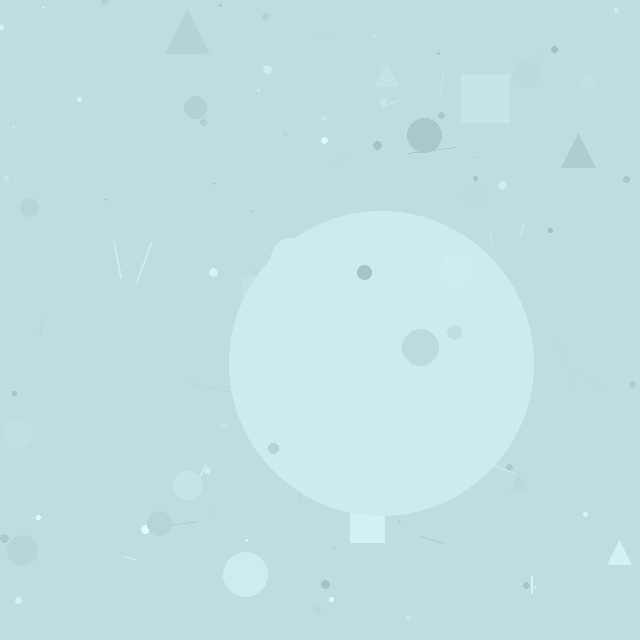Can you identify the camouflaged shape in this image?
The camouflaged shape is a circle.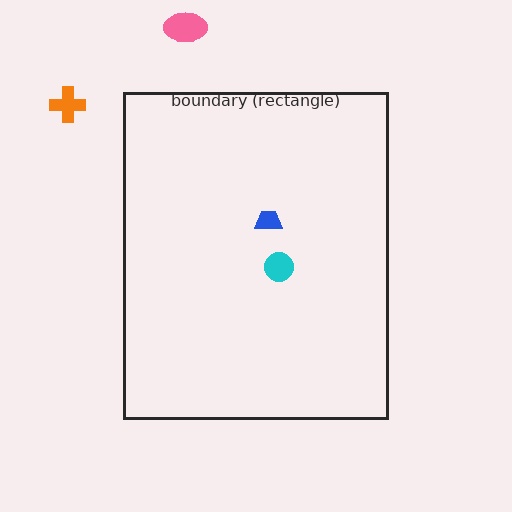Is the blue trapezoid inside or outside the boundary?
Inside.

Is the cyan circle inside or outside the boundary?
Inside.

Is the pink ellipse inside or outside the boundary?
Outside.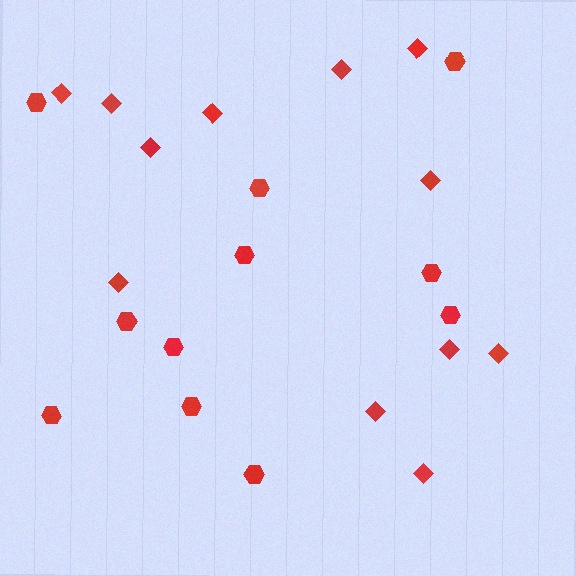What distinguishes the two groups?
There are 2 groups: one group of hexagons (11) and one group of diamonds (12).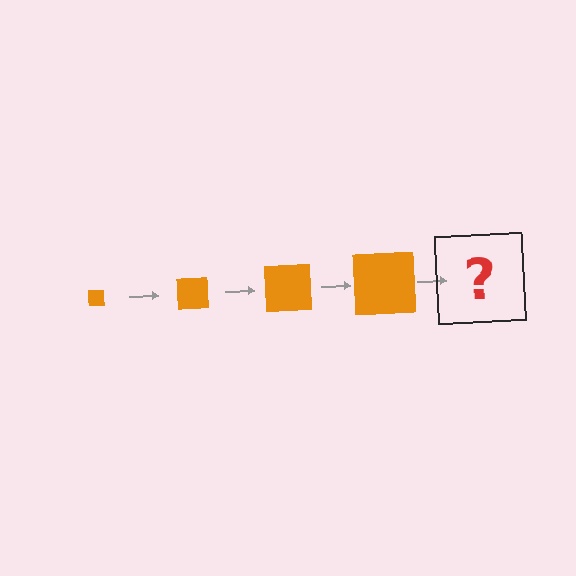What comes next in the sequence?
The next element should be an orange square, larger than the previous one.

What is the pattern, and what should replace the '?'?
The pattern is that the square gets progressively larger each step. The '?' should be an orange square, larger than the previous one.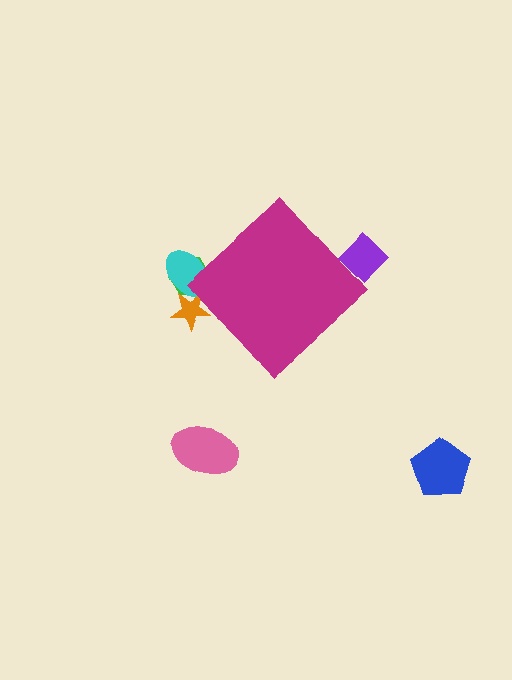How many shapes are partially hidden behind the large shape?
4 shapes are partially hidden.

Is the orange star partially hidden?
Yes, the orange star is partially hidden behind the magenta diamond.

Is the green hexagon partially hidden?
Yes, the green hexagon is partially hidden behind the magenta diamond.